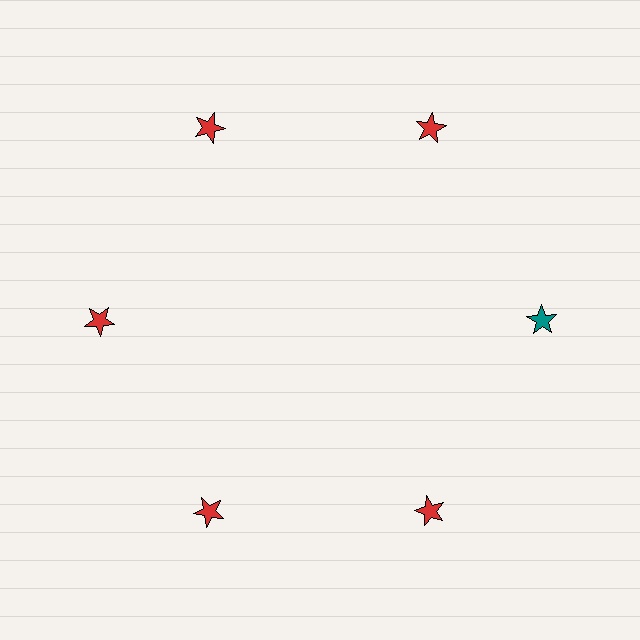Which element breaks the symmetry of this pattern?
The teal star at roughly the 3 o'clock position breaks the symmetry. All other shapes are red stars.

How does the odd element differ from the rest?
It has a different color: teal instead of red.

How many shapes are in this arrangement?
There are 6 shapes arranged in a ring pattern.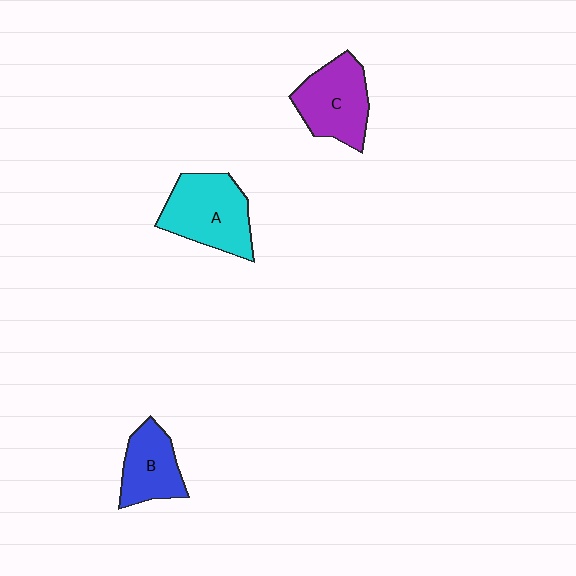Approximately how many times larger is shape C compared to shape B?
Approximately 1.3 times.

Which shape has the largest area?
Shape A (cyan).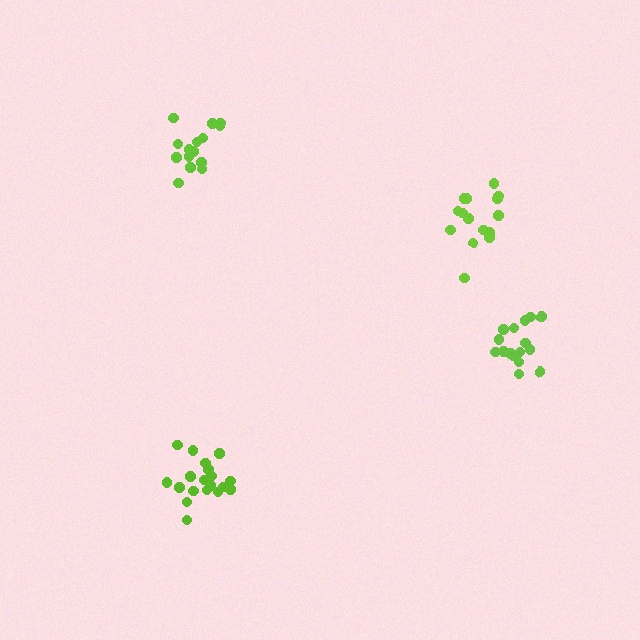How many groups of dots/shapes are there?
There are 4 groups.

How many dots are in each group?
Group 1: 15 dots, Group 2: 19 dots, Group 3: 15 dots, Group 4: 16 dots (65 total).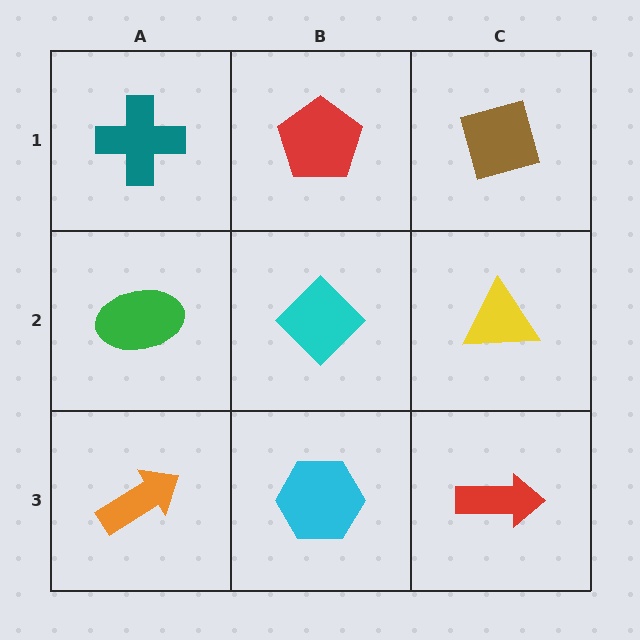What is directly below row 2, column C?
A red arrow.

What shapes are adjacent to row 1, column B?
A cyan diamond (row 2, column B), a teal cross (row 1, column A), a brown diamond (row 1, column C).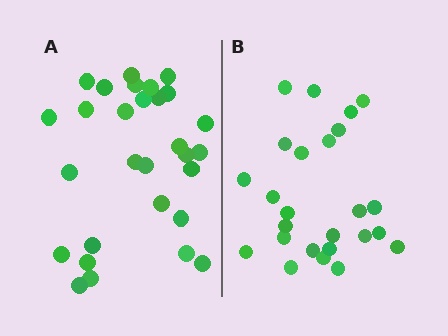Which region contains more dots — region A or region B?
Region A (the left region) has more dots.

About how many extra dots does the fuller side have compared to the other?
Region A has about 4 more dots than region B.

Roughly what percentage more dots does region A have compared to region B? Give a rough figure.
About 15% more.